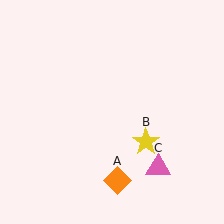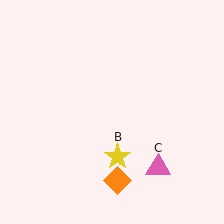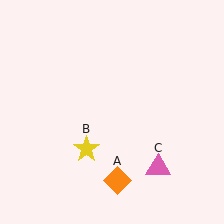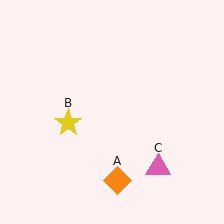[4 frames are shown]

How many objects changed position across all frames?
1 object changed position: yellow star (object B).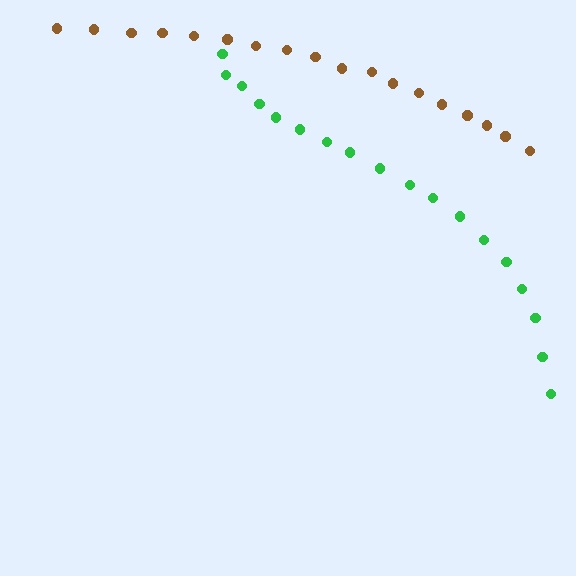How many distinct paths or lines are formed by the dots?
There are 2 distinct paths.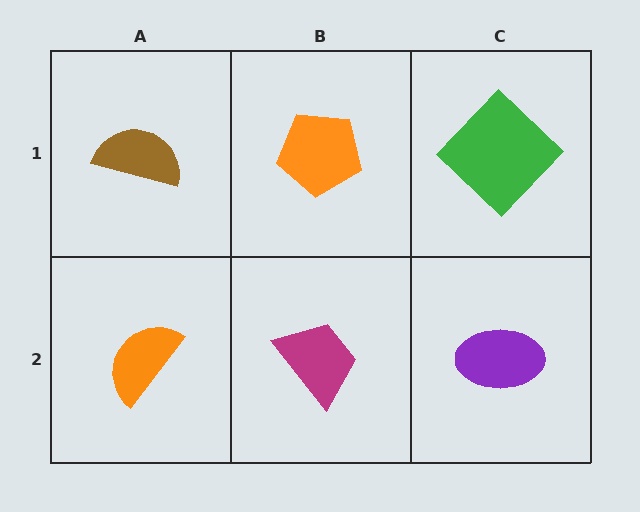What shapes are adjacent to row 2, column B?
An orange pentagon (row 1, column B), an orange semicircle (row 2, column A), a purple ellipse (row 2, column C).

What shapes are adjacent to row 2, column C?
A green diamond (row 1, column C), a magenta trapezoid (row 2, column B).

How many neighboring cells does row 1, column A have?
2.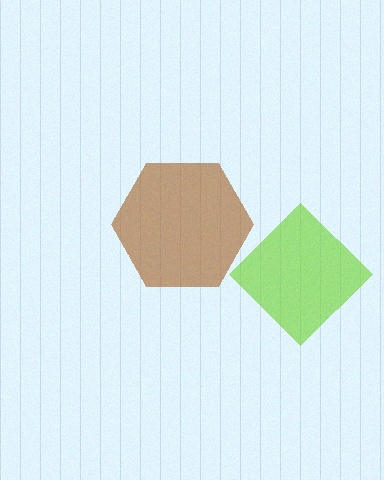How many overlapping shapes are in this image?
There are 2 overlapping shapes in the image.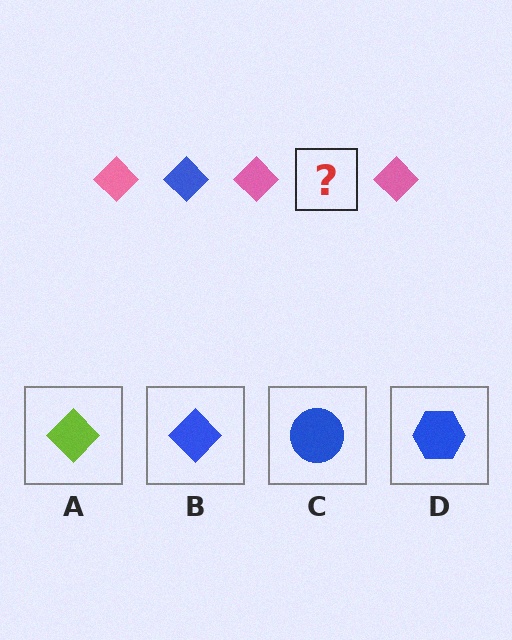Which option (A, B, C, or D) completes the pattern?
B.